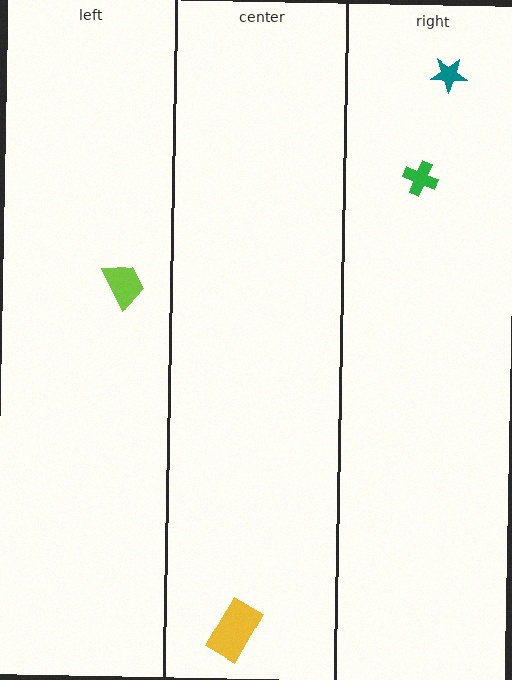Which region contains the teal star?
The right region.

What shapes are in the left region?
The lime trapezoid.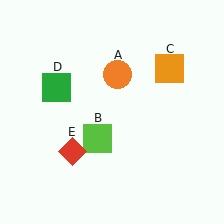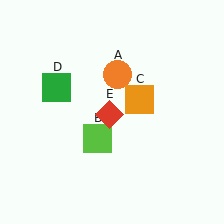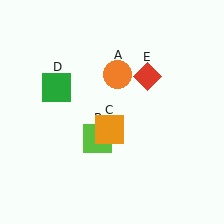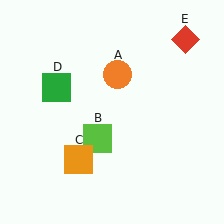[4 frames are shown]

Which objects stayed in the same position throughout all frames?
Orange circle (object A) and lime square (object B) and green square (object D) remained stationary.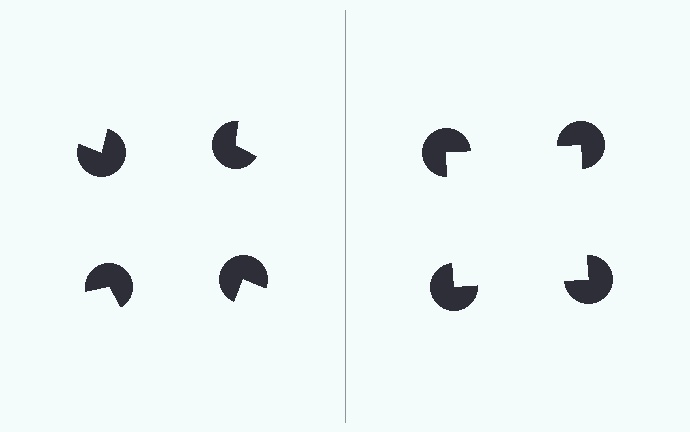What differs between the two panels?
The pac-man discs are positioned identically on both sides; only the wedge orientations differ. On the right they align to a square; on the left they are misaligned.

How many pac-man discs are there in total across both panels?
8 — 4 on each side.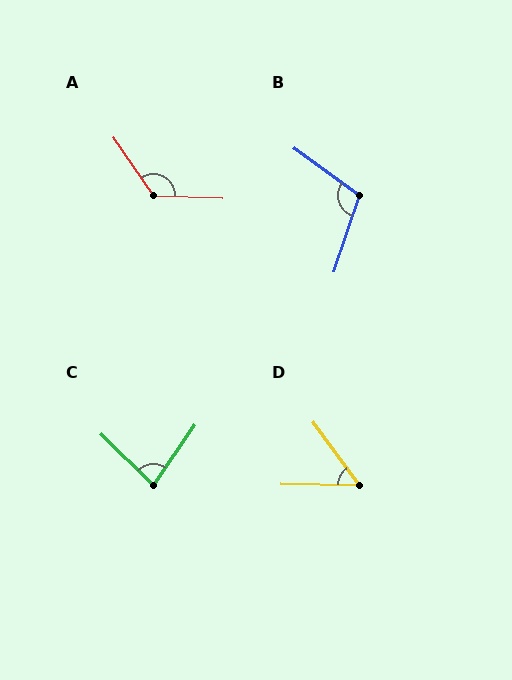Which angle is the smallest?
D, at approximately 53 degrees.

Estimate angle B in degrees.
Approximately 107 degrees.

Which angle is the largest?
A, at approximately 126 degrees.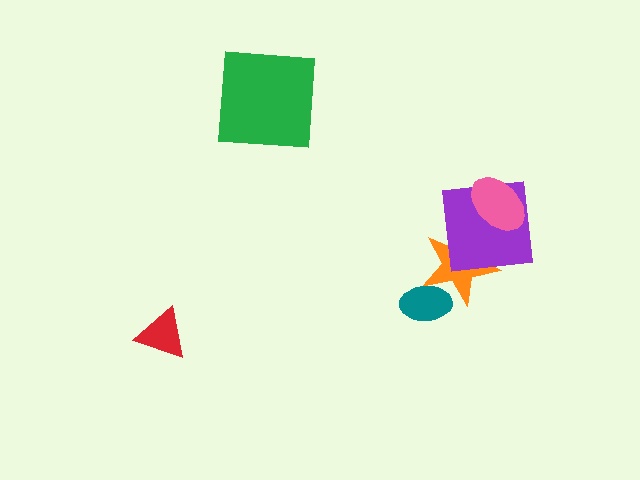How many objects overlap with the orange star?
2 objects overlap with the orange star.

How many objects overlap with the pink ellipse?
1 object overlaps with the pink ellipse.